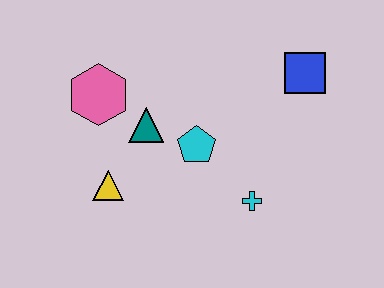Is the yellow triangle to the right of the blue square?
No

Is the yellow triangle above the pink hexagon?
No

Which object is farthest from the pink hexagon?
The blue square is farthest from the pink hexagon.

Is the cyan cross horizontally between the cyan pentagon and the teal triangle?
No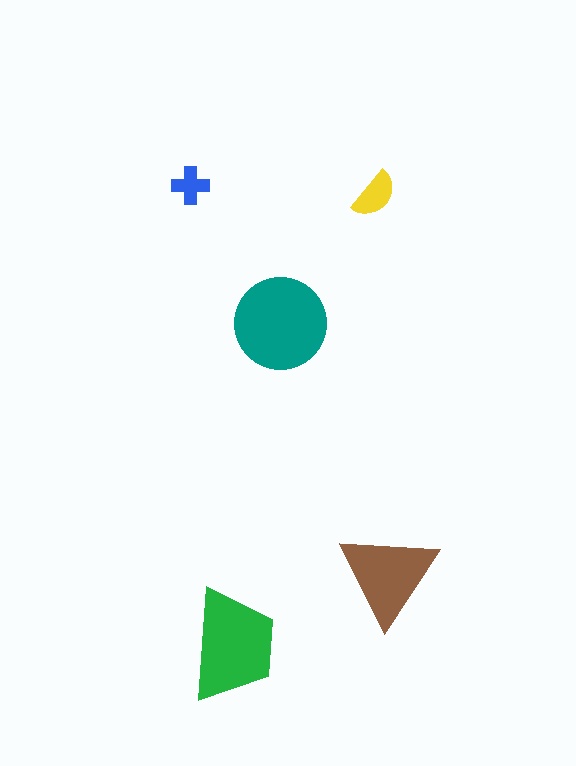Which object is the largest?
The teal circle.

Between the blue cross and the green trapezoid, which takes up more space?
The green trapezoid.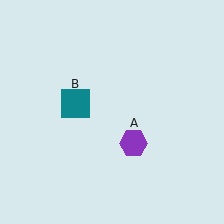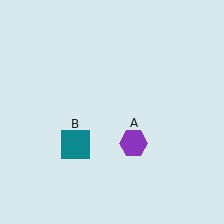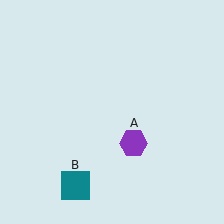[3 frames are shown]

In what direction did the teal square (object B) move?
The teal square (object B) moved down.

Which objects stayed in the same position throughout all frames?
Purple hexagon (object A) remained stationary.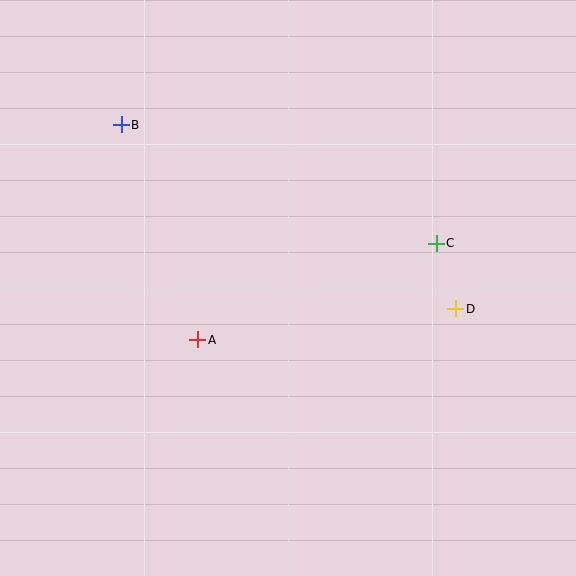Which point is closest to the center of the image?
Point A at (198, 340) is closest to the center.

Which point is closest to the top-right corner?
Point C is closest to the top-right corner.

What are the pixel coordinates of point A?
Point A is at (198, 340).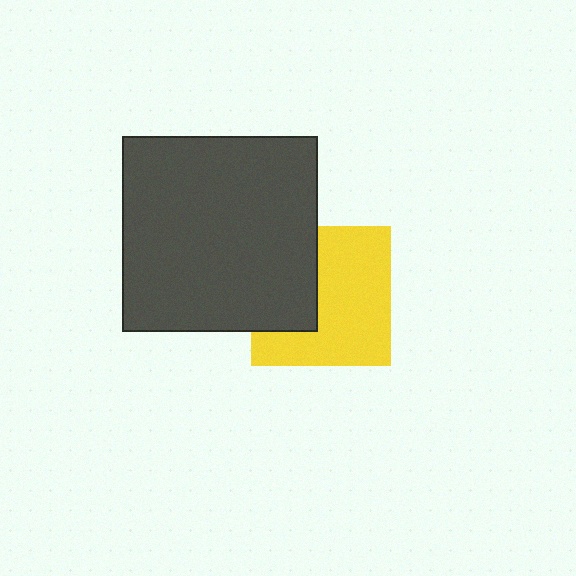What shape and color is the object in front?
The object in front is a dark gray square.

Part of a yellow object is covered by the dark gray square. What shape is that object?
It is a square.